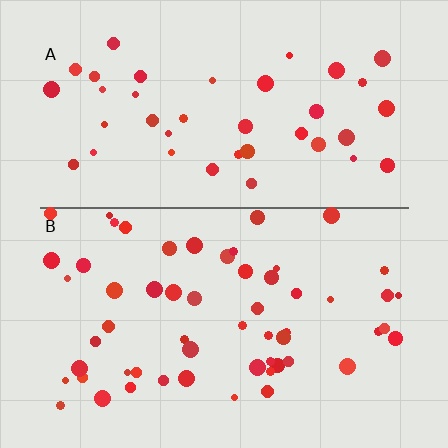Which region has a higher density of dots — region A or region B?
B (the bottom).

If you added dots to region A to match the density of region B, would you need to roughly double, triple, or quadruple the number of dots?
Approximately double.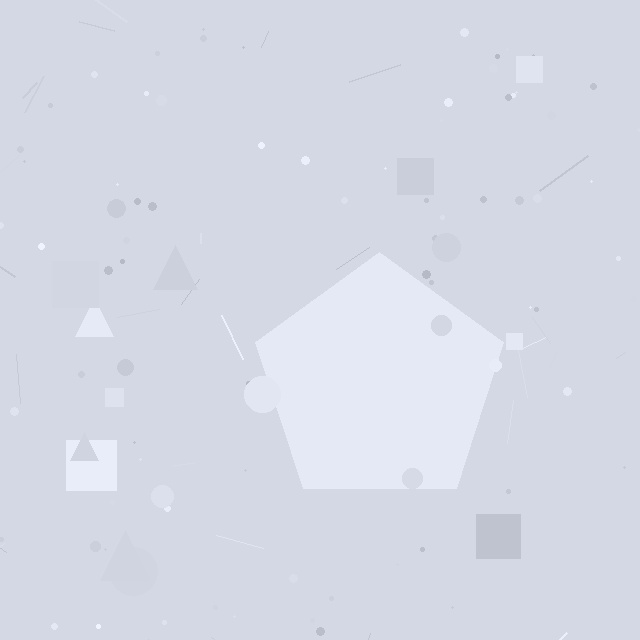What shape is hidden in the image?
A pentagon is hidden in the image.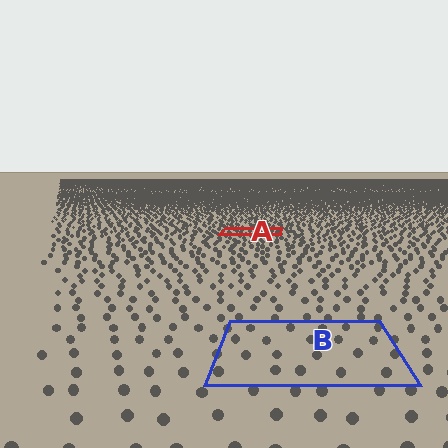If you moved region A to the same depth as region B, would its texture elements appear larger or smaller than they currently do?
They would appear larger. At a closer depth, the same texture elements are projected at a bigger on-screen size.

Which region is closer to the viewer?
Region B is closer. The texture elements there are larger and more spread out.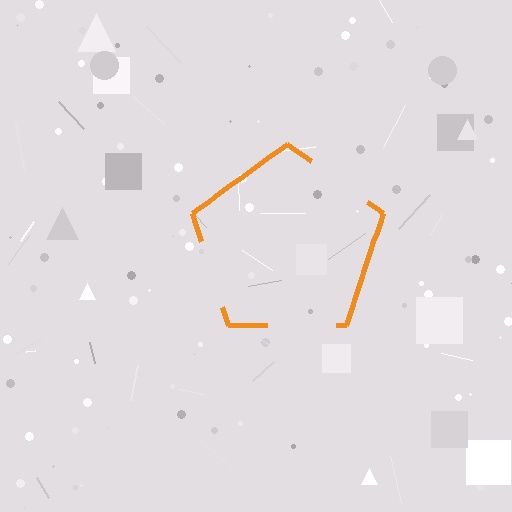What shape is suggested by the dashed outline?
The dashed outline suggests a pentagon.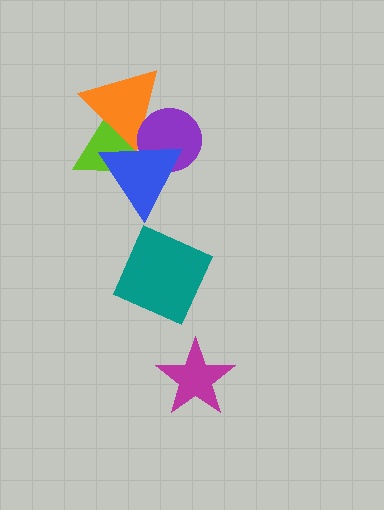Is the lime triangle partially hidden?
Yes, it is partially covered by another shape.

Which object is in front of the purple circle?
The blue triangle is in front of the purple circle.